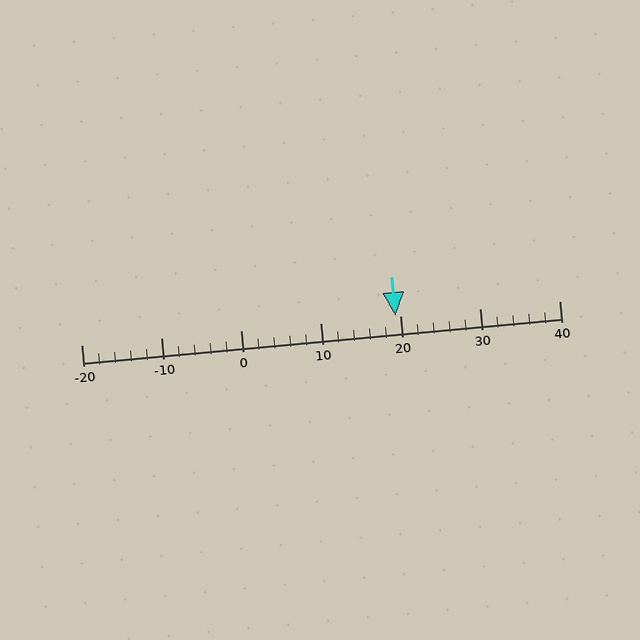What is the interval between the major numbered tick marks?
The major tick marks are spaced 10 units apart.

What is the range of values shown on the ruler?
The ruler shows values from -20 to 40.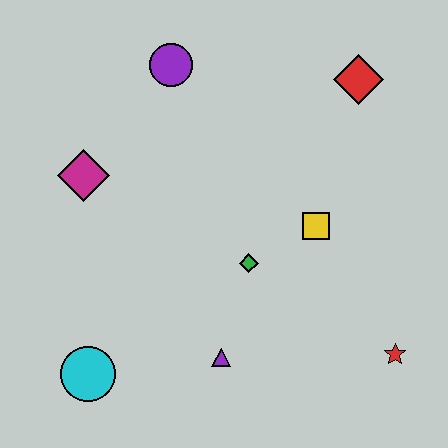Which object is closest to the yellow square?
The green diamond is closest to the yellow square.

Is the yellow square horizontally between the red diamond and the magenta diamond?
Yes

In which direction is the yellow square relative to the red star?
The yellow square is above the red star.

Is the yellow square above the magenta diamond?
No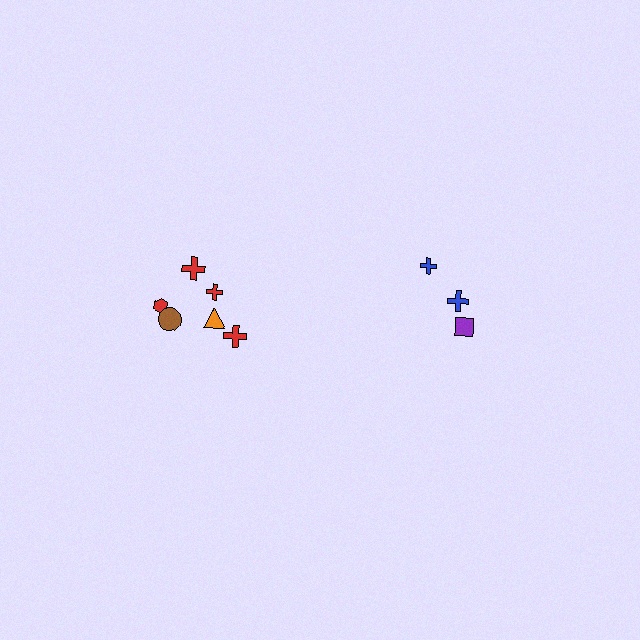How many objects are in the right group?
There are 3 objects.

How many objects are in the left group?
There are 6 objects.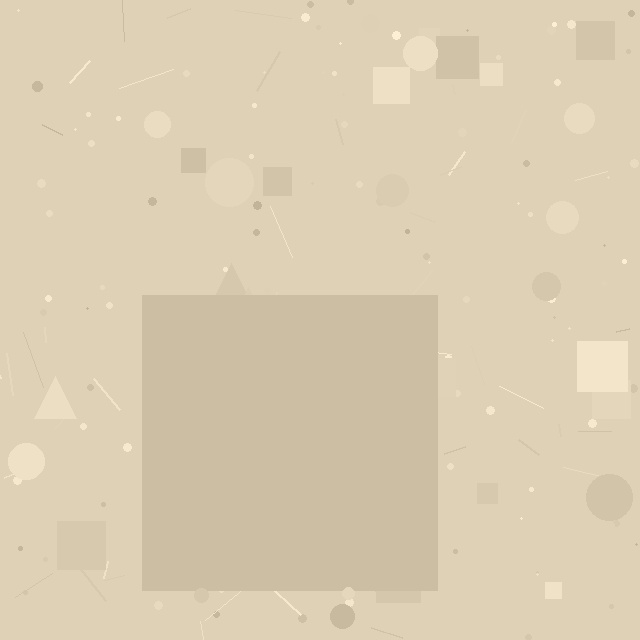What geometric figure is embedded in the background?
A square is embedded in the background.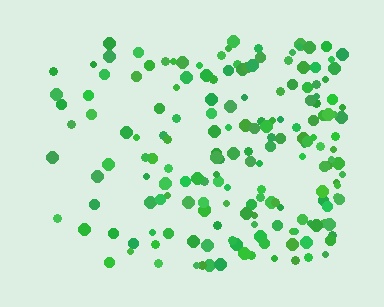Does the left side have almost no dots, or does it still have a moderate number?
Still a moderate number, just noticeably fewer than the right.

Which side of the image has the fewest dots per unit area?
The left.